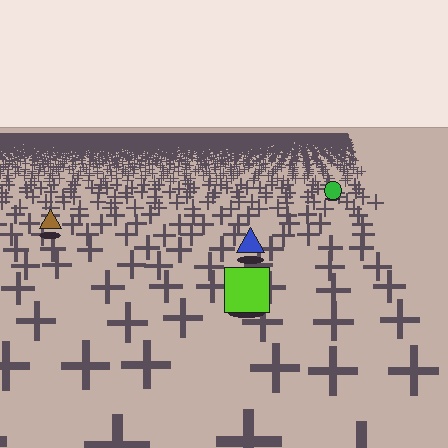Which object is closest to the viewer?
The lime square is closest. The texture marks near it are larger and more spread out.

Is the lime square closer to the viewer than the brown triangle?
Yes. The lime square is closer — you can tell from the texture gradient: the ground texture is coarser near it.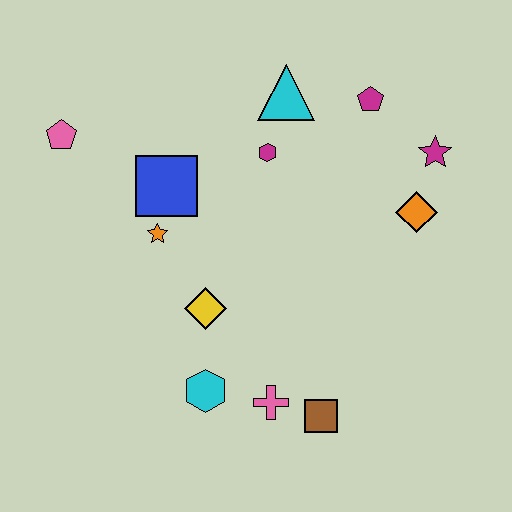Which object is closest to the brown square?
The pink cross is closest to the brown square.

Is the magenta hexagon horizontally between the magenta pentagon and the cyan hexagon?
Yes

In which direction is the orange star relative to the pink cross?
The orange star is above the pink cross.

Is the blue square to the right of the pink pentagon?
Yes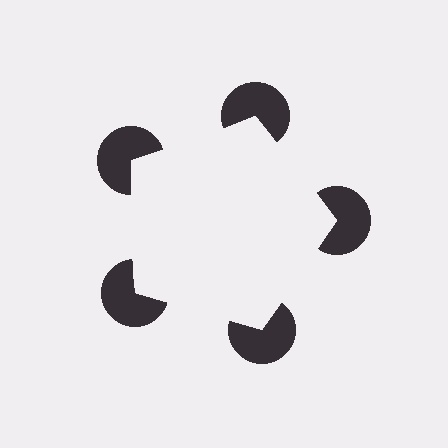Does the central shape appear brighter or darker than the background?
It typically appears slightly brighter than the background, even though no actual brightness change is drawn.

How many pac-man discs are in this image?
There are 5 — one at each vertex of the illusory pentagon.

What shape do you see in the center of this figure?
An illusory pentagon — its edges are inferred from the aligned wedge cuts in the pac-man discs, not physically drawn.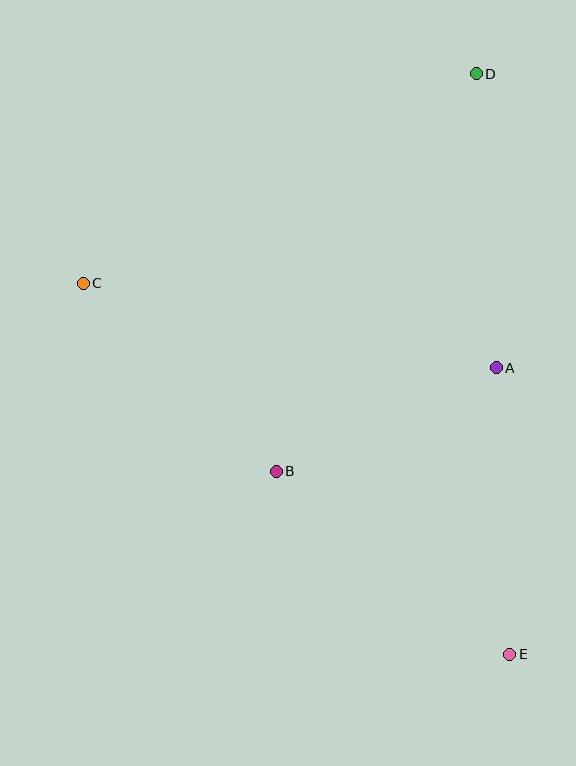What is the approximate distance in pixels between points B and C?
The distance between B and C is approximately 269 pixels.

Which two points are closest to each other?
Points A and B are closest to each other.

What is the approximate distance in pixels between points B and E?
The distance between B and E is approximately 297 pixels.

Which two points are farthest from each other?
Points D and E are farthest from each other.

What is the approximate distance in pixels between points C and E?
The distance between C and E is approximately 565 pixels.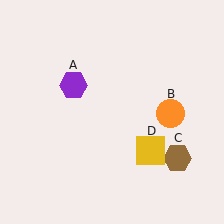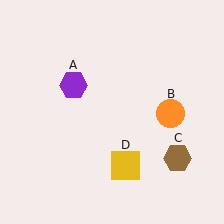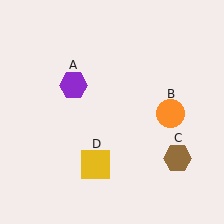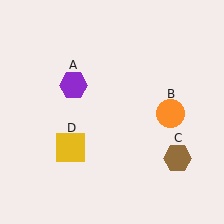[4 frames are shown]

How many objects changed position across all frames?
1 object changed position: yellow square (object D).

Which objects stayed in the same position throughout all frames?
Purple hexagon (object A) and orange circle (object B) and brown hexagon (object C) remained stationary.